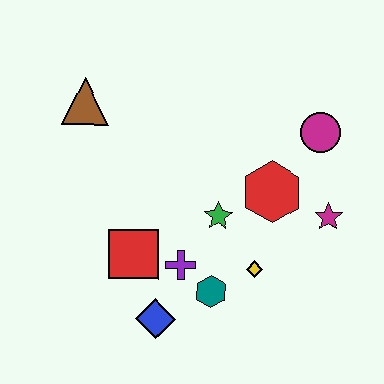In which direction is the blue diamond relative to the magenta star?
The blue diamond is to the left of the magenta star.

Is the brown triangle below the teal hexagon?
No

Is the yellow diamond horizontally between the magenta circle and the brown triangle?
Yes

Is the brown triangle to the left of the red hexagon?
Yes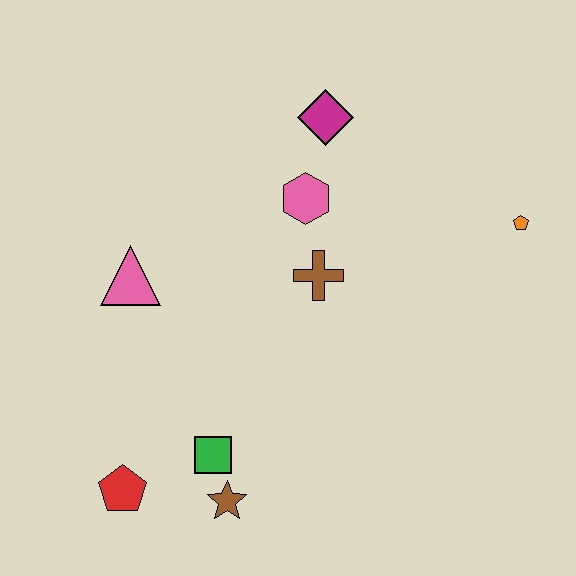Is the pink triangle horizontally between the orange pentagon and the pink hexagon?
No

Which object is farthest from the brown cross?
The red pentagon is farthest from the brown cross.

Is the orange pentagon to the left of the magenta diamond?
No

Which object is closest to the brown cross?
The pink hexagon is closest to the brown cross.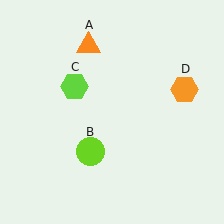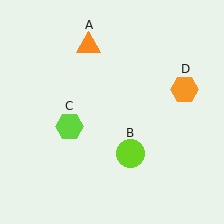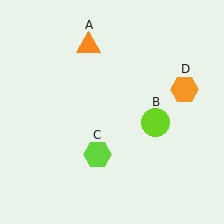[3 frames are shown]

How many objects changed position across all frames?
2 objects changed position: lime circle (object B), lime hexagon (object C).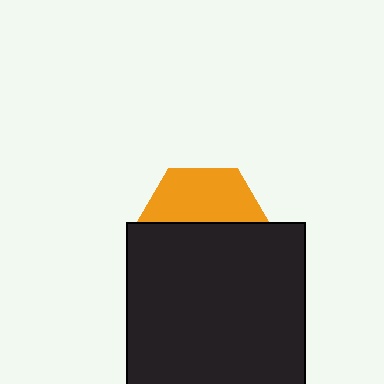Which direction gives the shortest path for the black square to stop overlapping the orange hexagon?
Moving down gives the shortest separation.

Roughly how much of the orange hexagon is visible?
A small part of it is visible (roughly 43%).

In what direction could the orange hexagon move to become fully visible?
The orange hexagon could move up. That would shift it out from behind the black square entirely.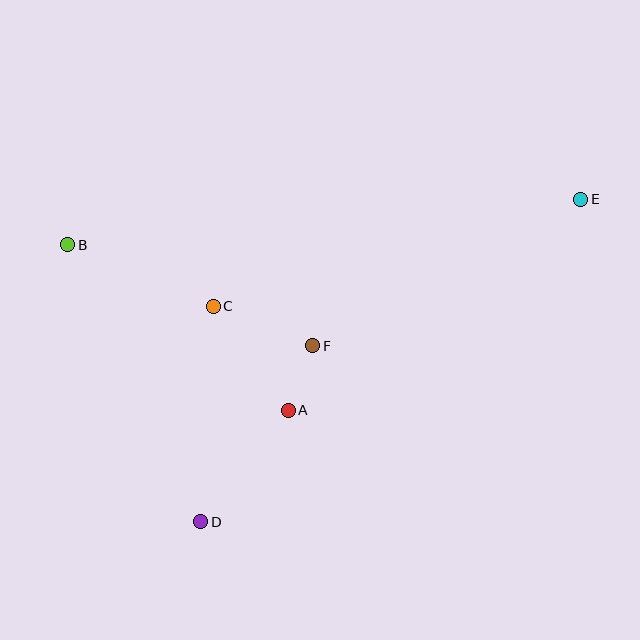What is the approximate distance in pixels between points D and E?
The distance between D and E is approximately 499 pixels.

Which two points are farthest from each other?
Points B and E are farthest from each other.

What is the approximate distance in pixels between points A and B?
The distance between A and B is approximately 276 pixels.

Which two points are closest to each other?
Points A and F are closest to each other.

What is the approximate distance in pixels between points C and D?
The distance between C and D is approximately 216 pixels.